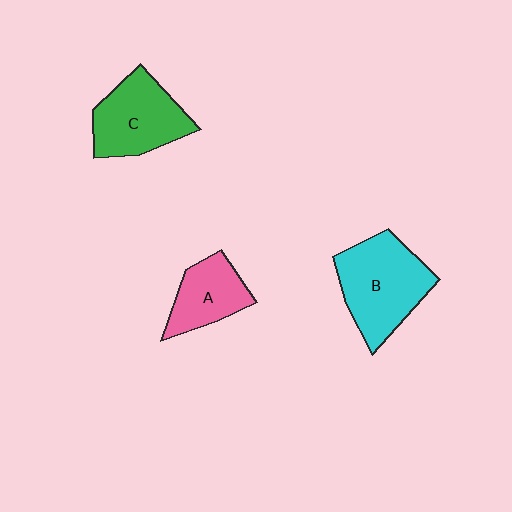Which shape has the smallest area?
Shape A (pink).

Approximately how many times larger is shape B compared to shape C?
Approximately 1.2 times.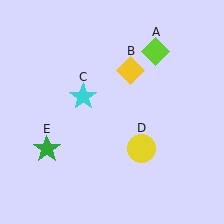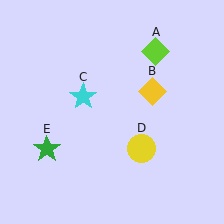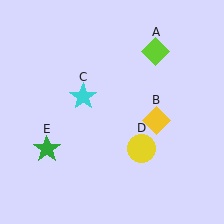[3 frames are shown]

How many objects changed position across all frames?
1 object changed position: yellow diamond (object B).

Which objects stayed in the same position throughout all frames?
Lime diamond (object A) and cyan star (object C) and yellow circle (object D) and green star (object E) remained stationary.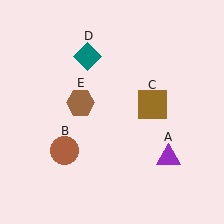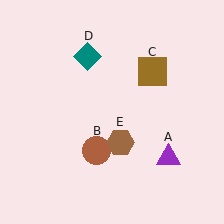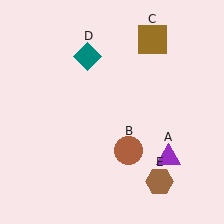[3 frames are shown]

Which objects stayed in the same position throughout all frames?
Purple triangle (object A) and teal diamond (object D) remained stationary.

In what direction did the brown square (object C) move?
The brown square (object C) moved up.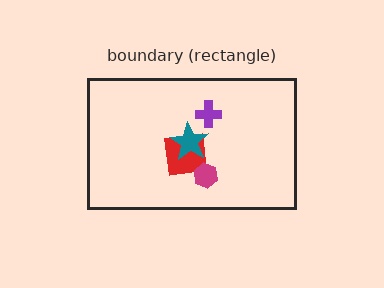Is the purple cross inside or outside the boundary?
Inside.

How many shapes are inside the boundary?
4 inside, 0 outside.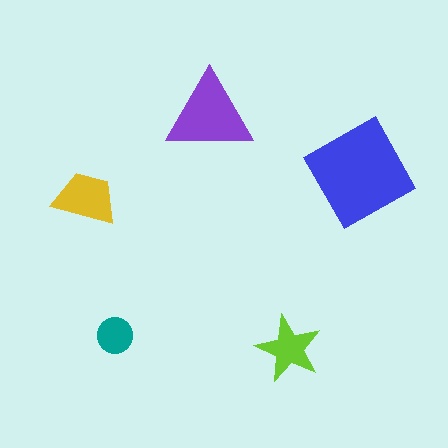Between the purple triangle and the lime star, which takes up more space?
The purple triangle.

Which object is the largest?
The blue diamond.